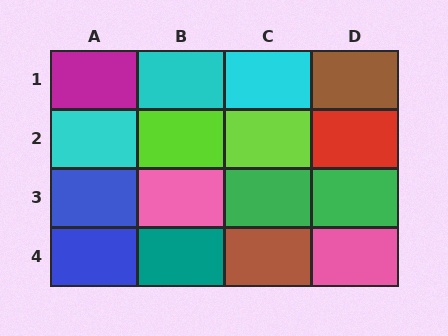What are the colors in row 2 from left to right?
Cyan, lime, lime, red.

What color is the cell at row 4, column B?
Teal.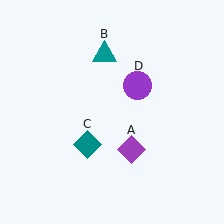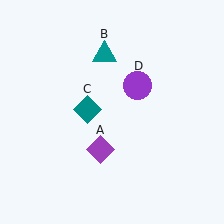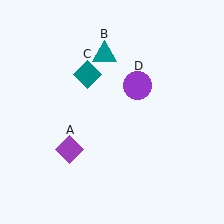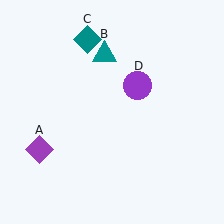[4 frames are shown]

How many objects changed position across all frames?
2 objects changed position: purple diamond (object A), teal diamond (object C).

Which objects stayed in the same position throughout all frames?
Teal triangle (object B) and purple circle (object D) remained stationary.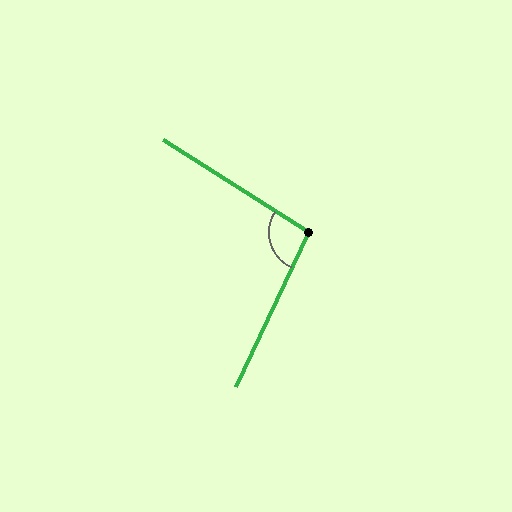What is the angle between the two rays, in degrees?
Approximately 97 degrees.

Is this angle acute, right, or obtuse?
It is obtuse.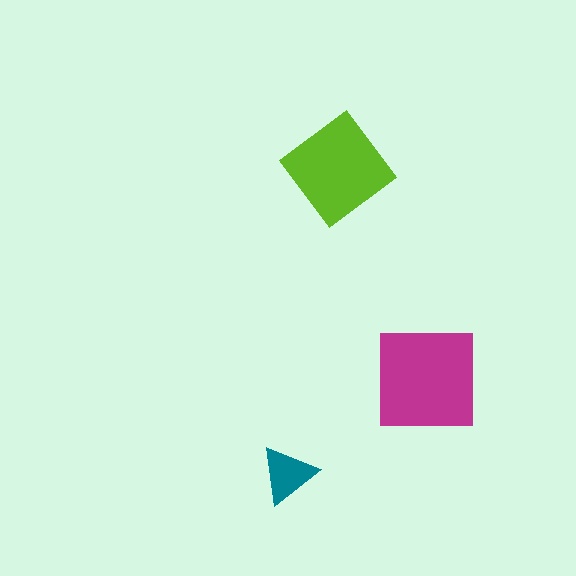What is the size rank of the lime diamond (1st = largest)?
2nd.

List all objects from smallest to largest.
The teal triangle, the lime diamond, the magenta square.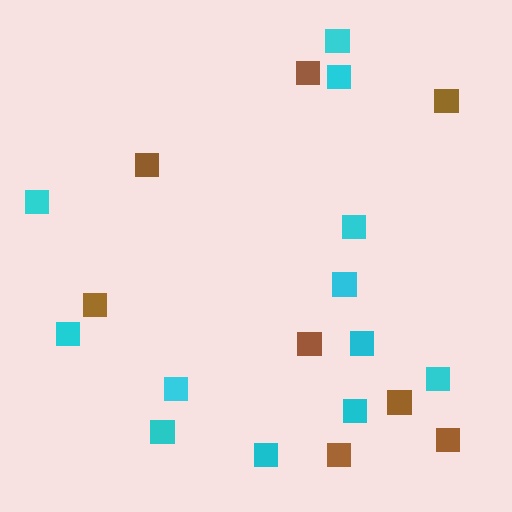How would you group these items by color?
There are 2 groups: one group of cyan squares (12) and one group of brown squares (8).